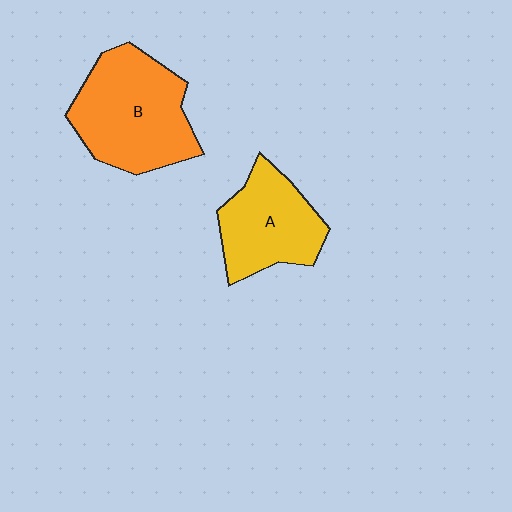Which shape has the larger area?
Shape B (orange).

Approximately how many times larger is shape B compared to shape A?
Approximately 1.4 times.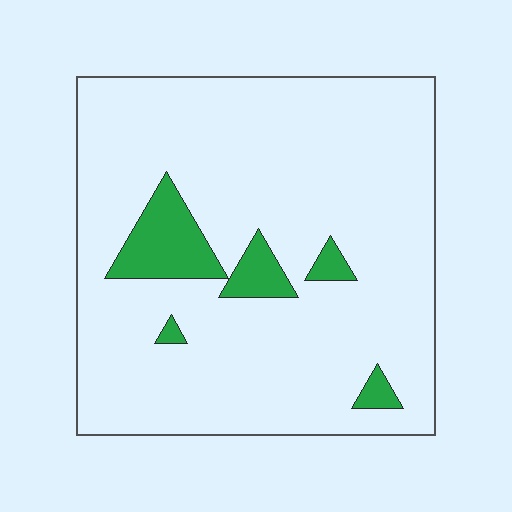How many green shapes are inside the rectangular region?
5.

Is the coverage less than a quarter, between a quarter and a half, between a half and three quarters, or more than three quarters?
Less than a quarter.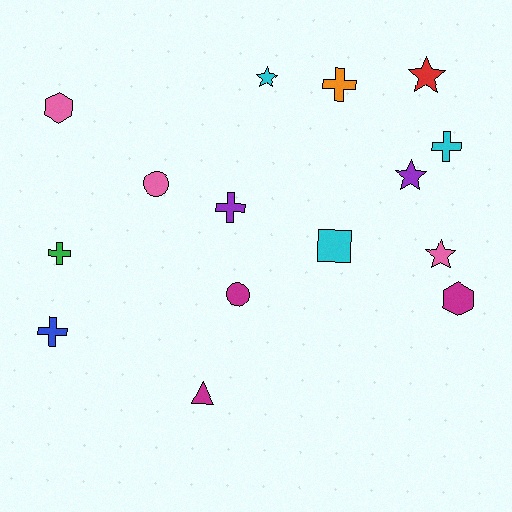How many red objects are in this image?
There is 1 red object.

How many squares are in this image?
There is 1 square.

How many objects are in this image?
There are 15 objects.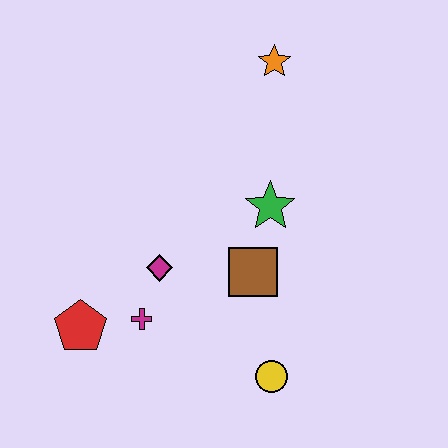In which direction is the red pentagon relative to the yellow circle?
The red pentagon is to the left of the yellow circle.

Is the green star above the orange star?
No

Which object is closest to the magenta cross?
The magenta diamond is closest to the magenta cross.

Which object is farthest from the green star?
The red pentagon is farthest from the green star.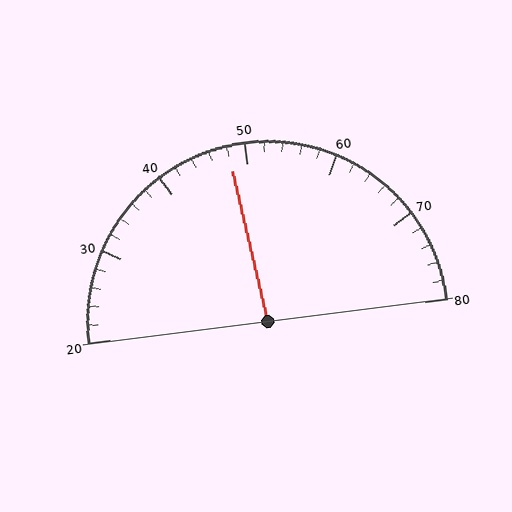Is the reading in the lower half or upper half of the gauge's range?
The reading is in the lower half of the range (20 to 80).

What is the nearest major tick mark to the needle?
The nearest major tick mark is 50.